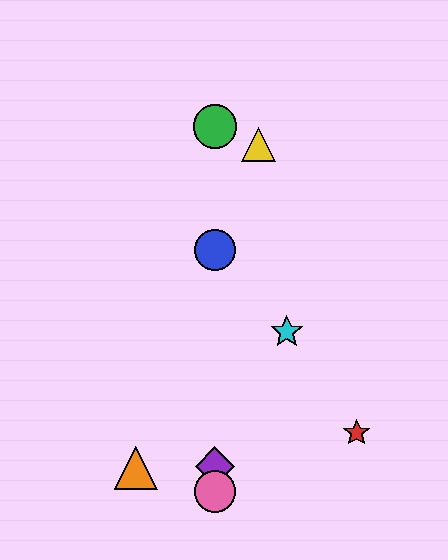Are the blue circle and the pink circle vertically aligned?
Yes, both are at x≈215.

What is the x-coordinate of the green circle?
The green circle is at x≈215.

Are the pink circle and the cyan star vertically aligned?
No, the pink circle is at x≈215 and the cyan star is at x≈287.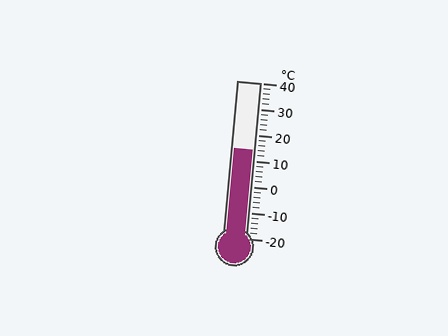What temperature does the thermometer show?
The thermometer shows approximately 14°C.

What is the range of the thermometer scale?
The thermometer scale ranges from -20°C to 40°C.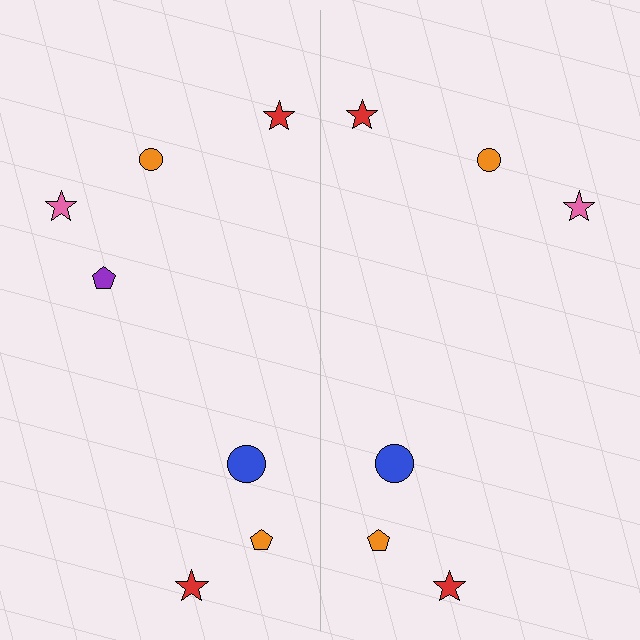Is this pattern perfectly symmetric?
No, the pattern is not perfectly symmetric. A purple pentagon is missing from the right side.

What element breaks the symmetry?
A purple pentagon is missing from the right side.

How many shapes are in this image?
There are 13 shapes in this image.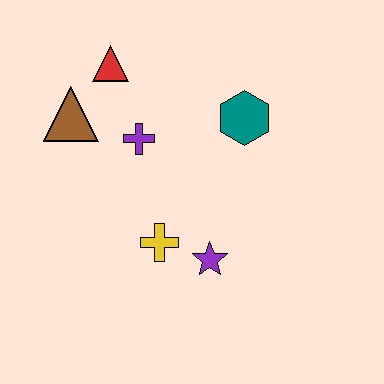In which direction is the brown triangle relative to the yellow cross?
The brown triangle is above the yellow cross.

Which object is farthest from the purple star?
The red triangle is farthest from the purple star.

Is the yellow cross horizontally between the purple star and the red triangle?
Yes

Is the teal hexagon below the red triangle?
Yes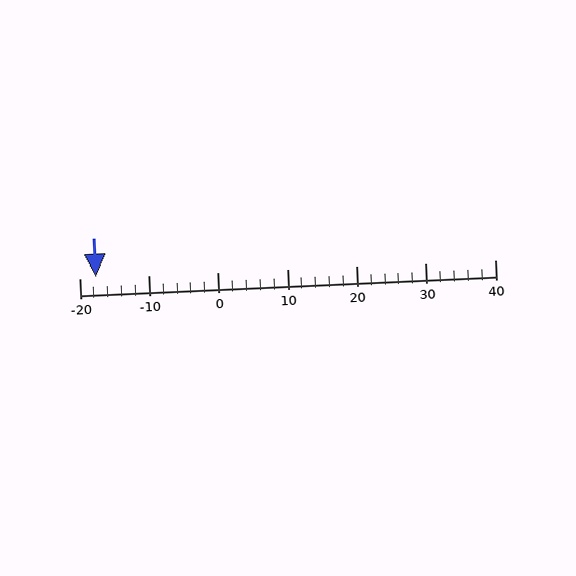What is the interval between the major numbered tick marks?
The major tick marks are spaced 10 units apart.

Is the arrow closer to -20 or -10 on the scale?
The arrow is closer to -20.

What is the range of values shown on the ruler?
The ruler shows values from -20 to 40.